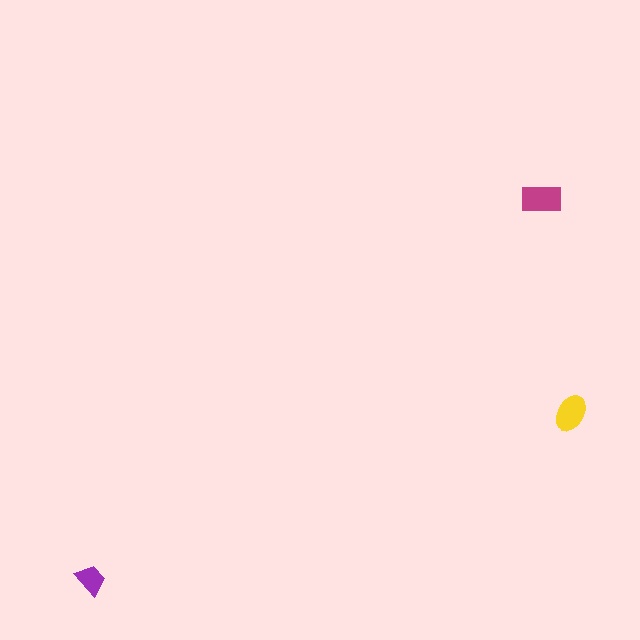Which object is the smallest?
The purple trapezoid.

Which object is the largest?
The magenta rectangle.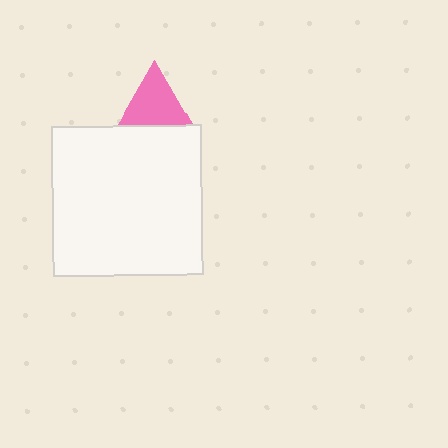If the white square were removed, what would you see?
You would see the complete pink triangle.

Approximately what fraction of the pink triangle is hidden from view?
Roughly 36% of the pink triangle is hidden behind the white square.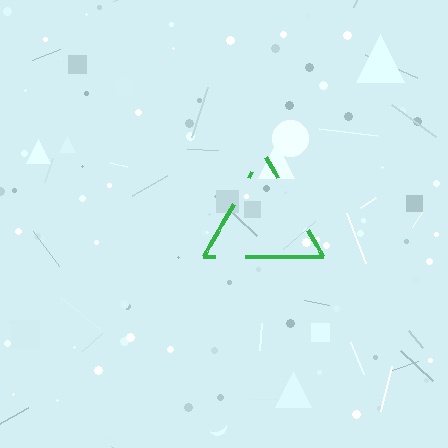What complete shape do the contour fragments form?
The contour fragments form a triangle.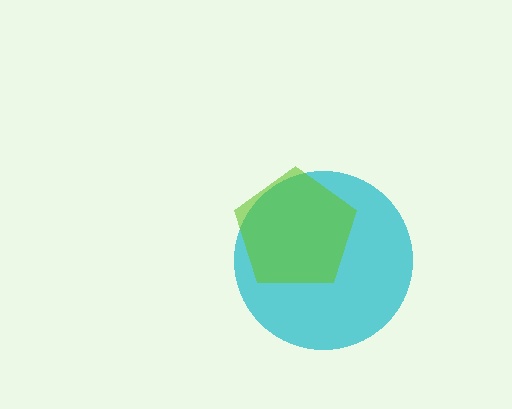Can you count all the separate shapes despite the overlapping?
Yes, there are 2 separate shapes.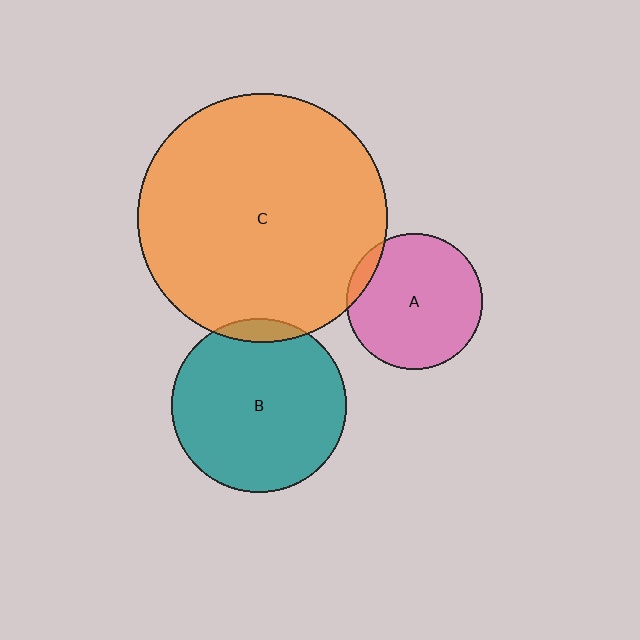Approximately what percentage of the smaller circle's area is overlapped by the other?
Approximately 5%.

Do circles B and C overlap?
Yes.